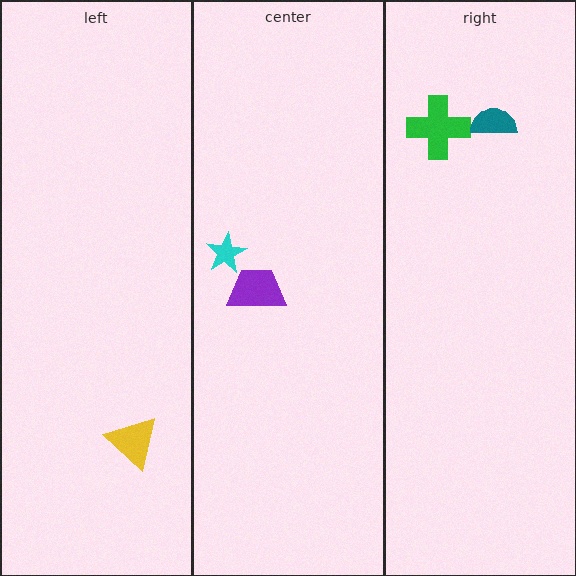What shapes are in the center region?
The purple trapezoid, the cyan star.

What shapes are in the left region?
The yellow triangle.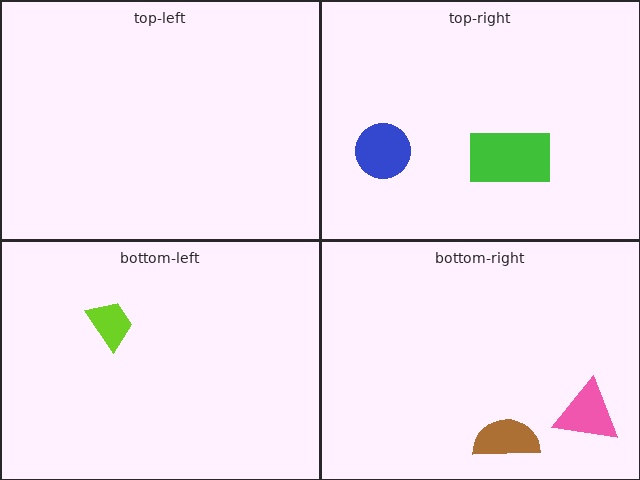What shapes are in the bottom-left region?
The lime trapezoid.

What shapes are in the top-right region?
The green rectangle, the blue circle.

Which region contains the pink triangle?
The bottom-right region.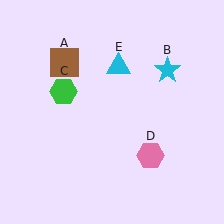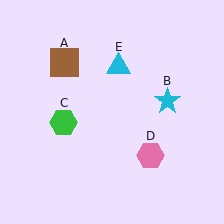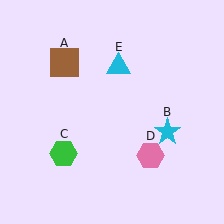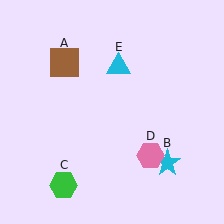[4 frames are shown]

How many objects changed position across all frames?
2 objects changed position: cyan star (object B), green hexagon (object C).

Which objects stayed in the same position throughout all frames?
Brown square (object A) and pink hexagon (object D) and cyan triangle (object E) remained stationary.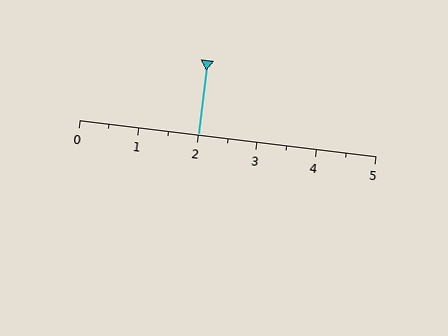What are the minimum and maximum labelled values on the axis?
The axis runs from 0 to 5.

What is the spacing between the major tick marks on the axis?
The major ticks are spaced 1 apart.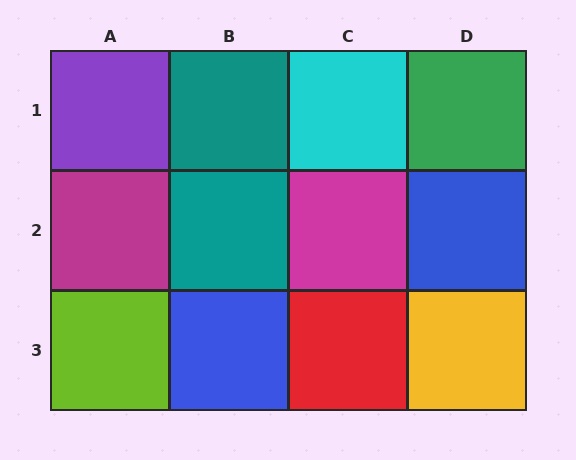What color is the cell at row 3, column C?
Red.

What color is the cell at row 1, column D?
Green.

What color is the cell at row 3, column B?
Blue.